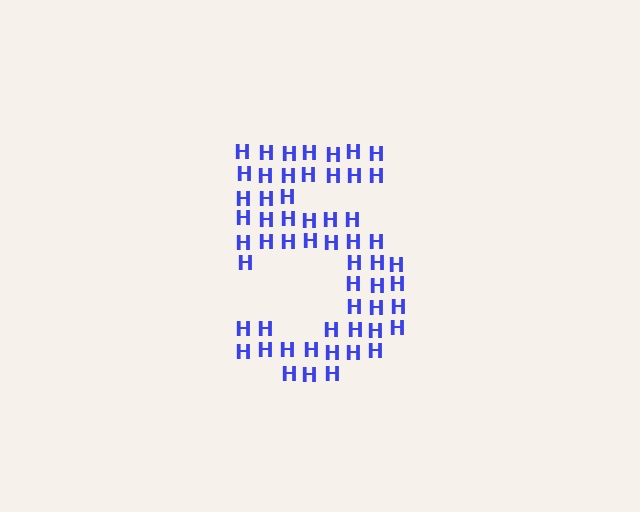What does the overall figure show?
The overall figure shows the digit 5.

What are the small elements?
The small elements are letter H's.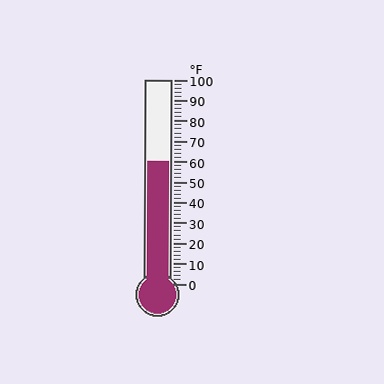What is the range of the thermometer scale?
The thermometer scale ranges from 0°F to 100°F.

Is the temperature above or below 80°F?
The temperature is below 80°F.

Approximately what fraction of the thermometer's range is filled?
The thermometer is filled to approximately 60% of its range.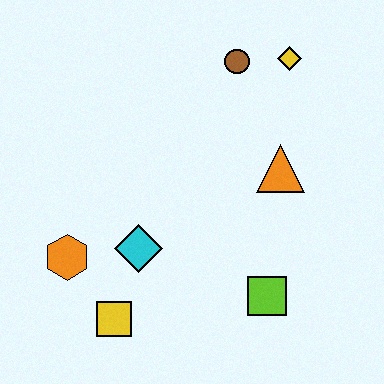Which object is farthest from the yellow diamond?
The yellow square is farthest from the yellow diamond.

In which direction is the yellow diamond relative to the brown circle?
The yellow diamond is to the right of the brown circle.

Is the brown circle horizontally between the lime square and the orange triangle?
No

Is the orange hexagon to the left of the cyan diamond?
Yes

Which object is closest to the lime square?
The orange triangle is closest to the lime square.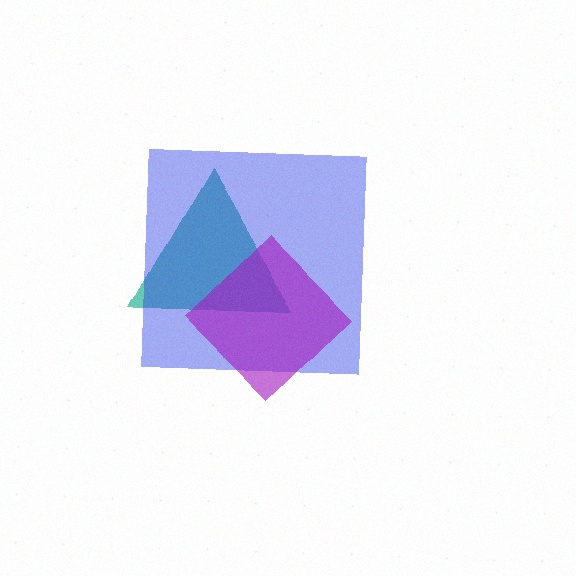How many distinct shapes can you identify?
There are 3 distinct shapes: a teal triangle, a blue square, a purple diamond.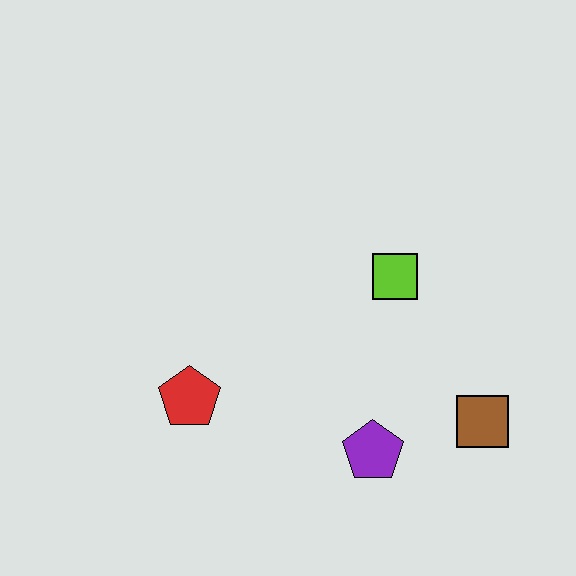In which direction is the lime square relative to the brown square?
The lime square is above the brown square.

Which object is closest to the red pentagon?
The purple pentagon is closest to the red pentagon.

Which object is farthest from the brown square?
The red pentagon is farthest from the brown square.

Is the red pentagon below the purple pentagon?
No